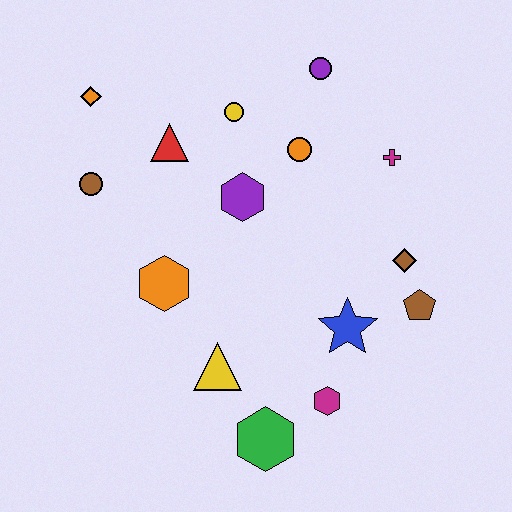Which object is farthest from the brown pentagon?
The orange diamond is farthest from the brown pentagon.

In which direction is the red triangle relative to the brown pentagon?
The red triangle is to the left of the brown pentagon.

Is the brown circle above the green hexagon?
Yes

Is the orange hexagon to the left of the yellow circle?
Yes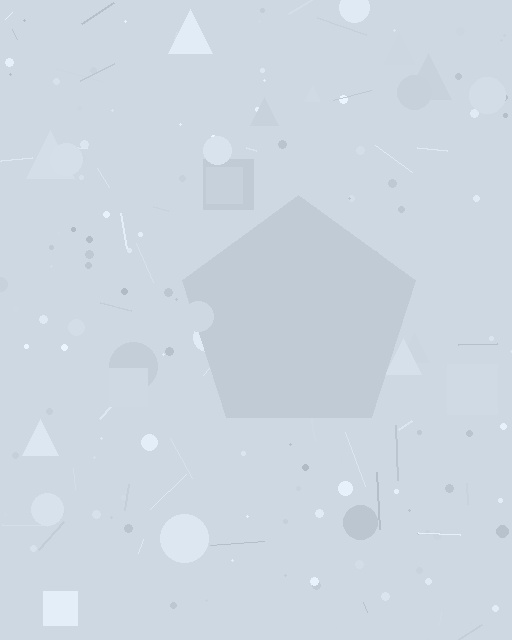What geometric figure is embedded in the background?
A pentagon is embedded in the background.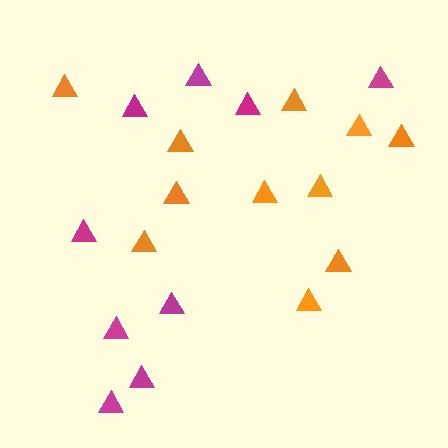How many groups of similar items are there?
There are 2 groups: one group of orange triangles (11) and one group of magenta triangles (9).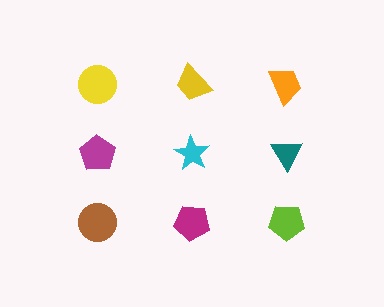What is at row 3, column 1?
A brown circle.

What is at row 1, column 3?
An orange trapezoid.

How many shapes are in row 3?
3 shapes.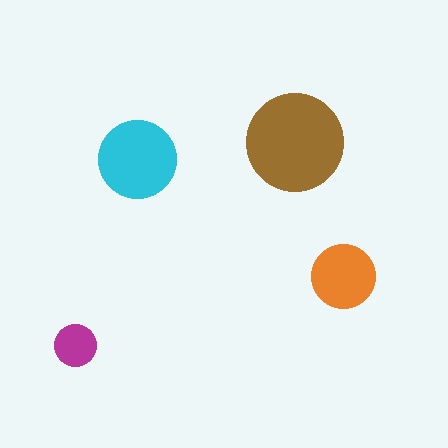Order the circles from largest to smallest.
the brown one, the cyan one, the orange one, the magenta one.